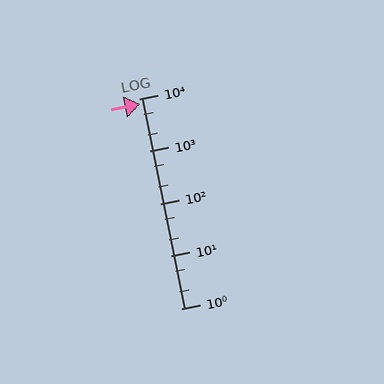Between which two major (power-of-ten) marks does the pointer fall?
The pointer is between 1000 and 10000.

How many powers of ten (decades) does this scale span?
The scale spans 4 decades, from 1 to 10000.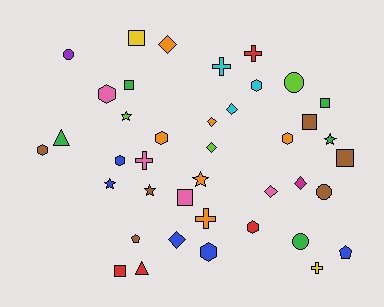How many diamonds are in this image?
There are 7 diamonds.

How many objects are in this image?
There are 40 objects.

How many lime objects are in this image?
There are 3 lime objects.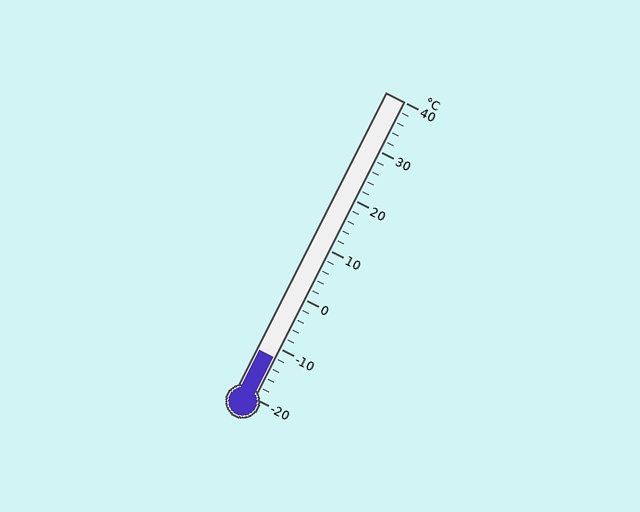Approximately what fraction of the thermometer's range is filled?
The thermometer is filled to approximately 15% of its range.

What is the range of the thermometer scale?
The thermometer scale ranges from -20°C to 40°C.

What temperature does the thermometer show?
The thermometer shows approximately -12°C.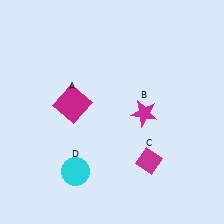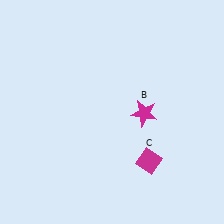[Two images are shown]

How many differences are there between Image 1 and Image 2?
There are 2 differences between the two images.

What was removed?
The cyan circle (D), the magenta square (A) were removed in Image 2.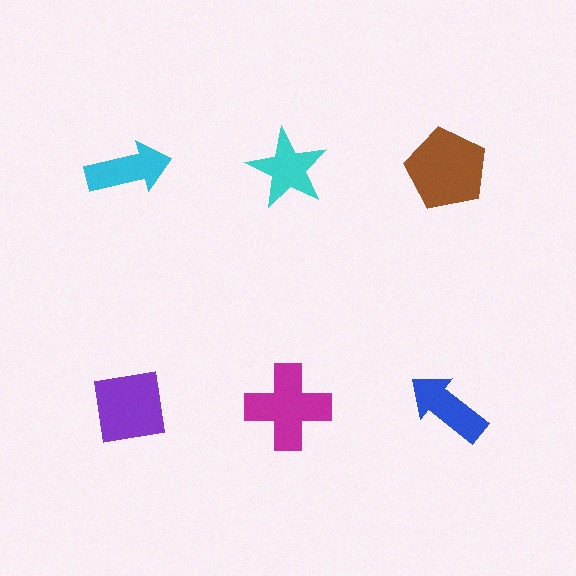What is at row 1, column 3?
A brown pentagon.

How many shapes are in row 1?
3 shapes.